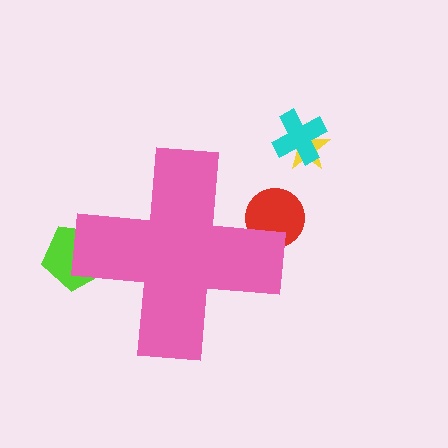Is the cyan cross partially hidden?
No, the cyan cross is fully visible.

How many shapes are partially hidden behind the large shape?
2 shapes are partially hidden.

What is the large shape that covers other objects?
A pink cross.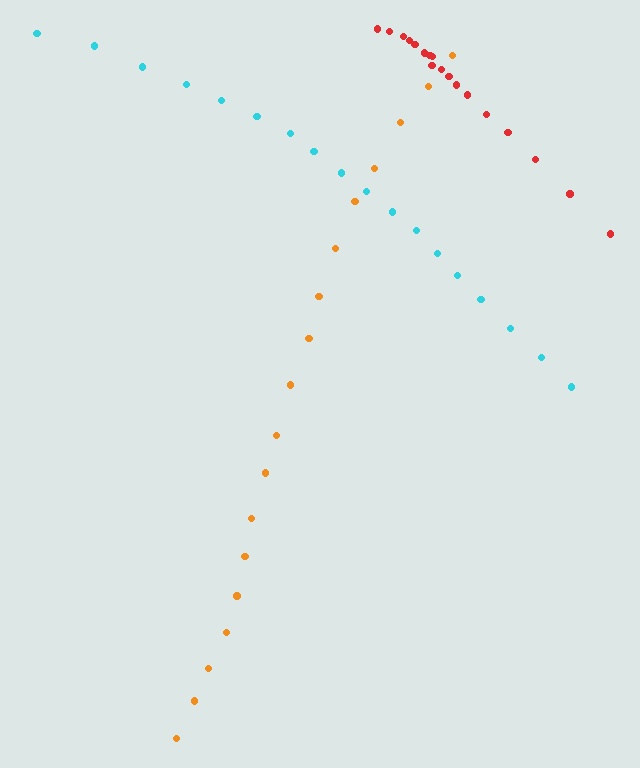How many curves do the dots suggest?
There are 3 distinct paths.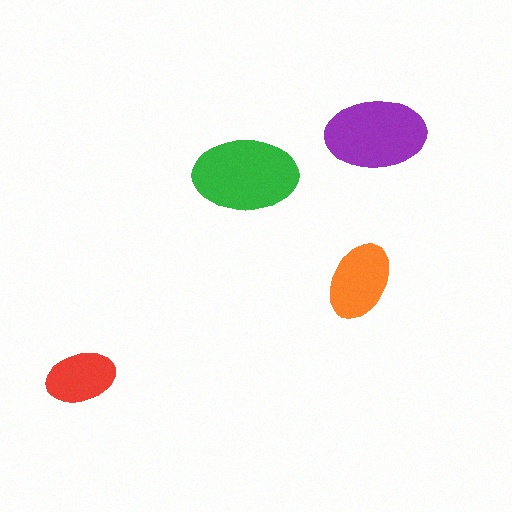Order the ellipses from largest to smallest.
the green one, the purple one, the orange one, the red one.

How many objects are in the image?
There are 4 objects in the image.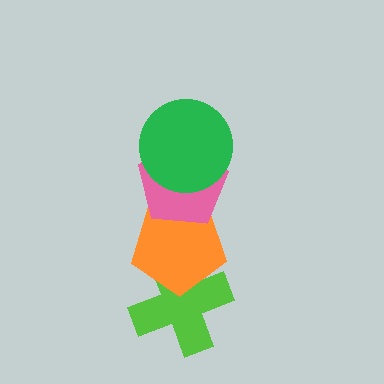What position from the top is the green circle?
The green circle is 1st from the top.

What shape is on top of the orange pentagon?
The pink pentagon is on top of the orange pentagon.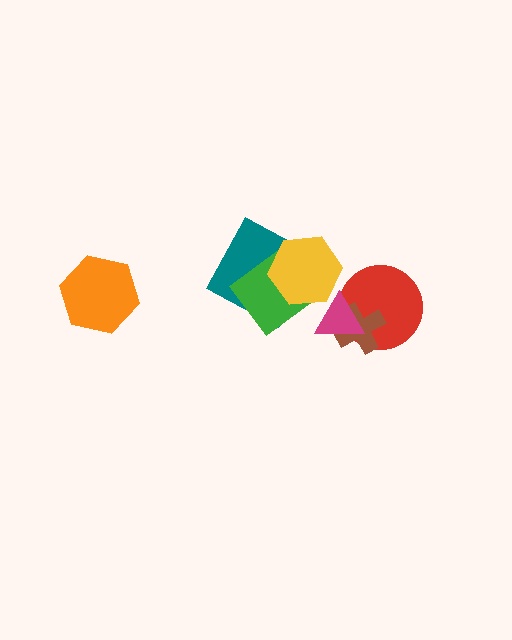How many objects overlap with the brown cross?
2 objects overlap with the brown cross.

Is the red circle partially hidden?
Yes, it is partially covered by another shape.